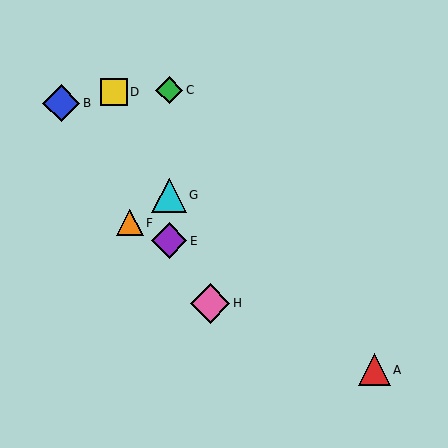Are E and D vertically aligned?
No, E is at x≈169 and D is at x≈114.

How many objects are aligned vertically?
3 objects (C, E, G) are aligned vertically.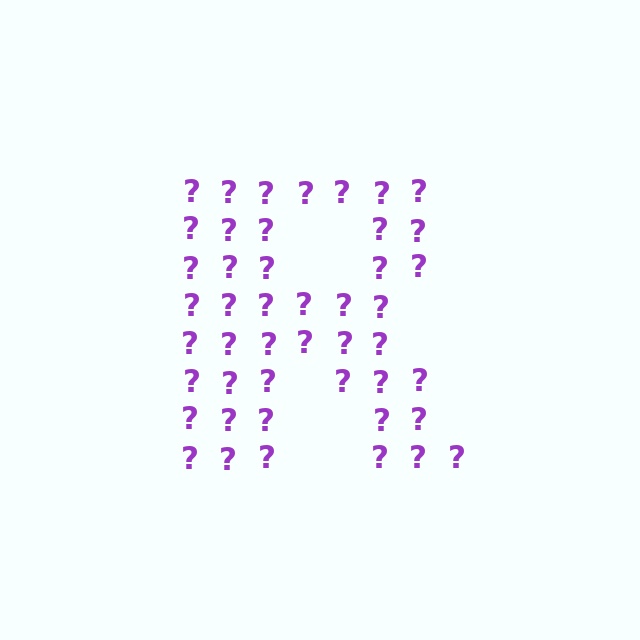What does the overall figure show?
The overall figure shows the letter R.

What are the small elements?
The small elements are question marks.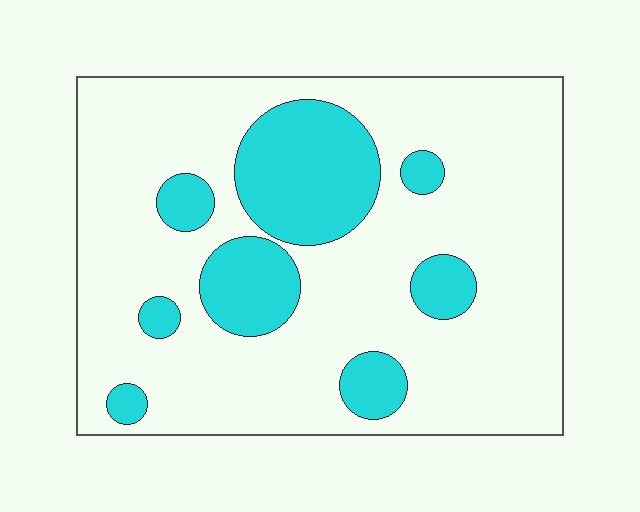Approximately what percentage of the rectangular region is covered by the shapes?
Approximately 20%.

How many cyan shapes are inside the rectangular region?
8.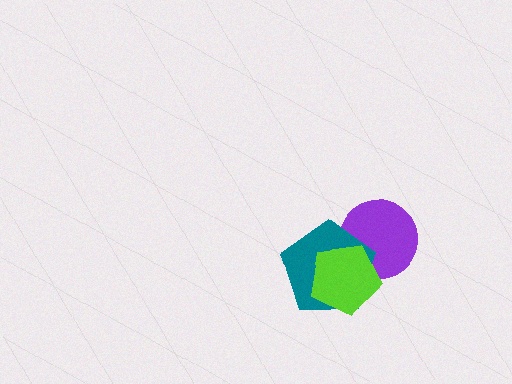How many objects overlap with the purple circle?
2 objects overlap with the purple circle.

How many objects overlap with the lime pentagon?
2 objects overlap with the lime pentagon.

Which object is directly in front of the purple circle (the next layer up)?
The teal pentagon is directly in front of the purple circle.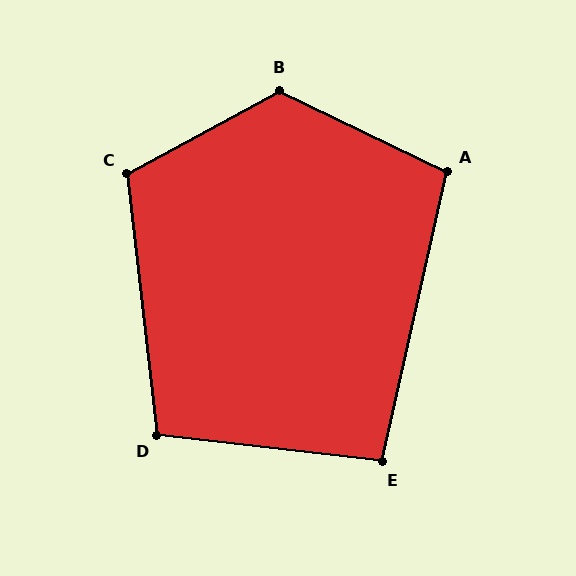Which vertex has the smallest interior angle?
E, at approximately 96 degrees.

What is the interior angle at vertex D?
Approximately 103 degrees (obtuse).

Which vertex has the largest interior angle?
B, at approximately 126 degrees.